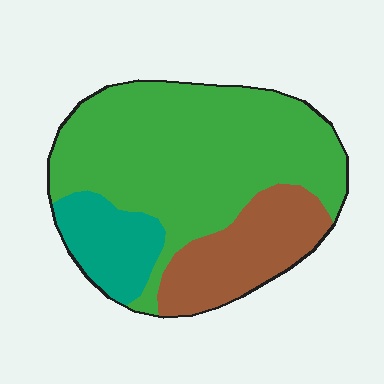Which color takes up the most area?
Green, at roughly 65%.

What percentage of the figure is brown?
Brown covers roughly 25% of the figure.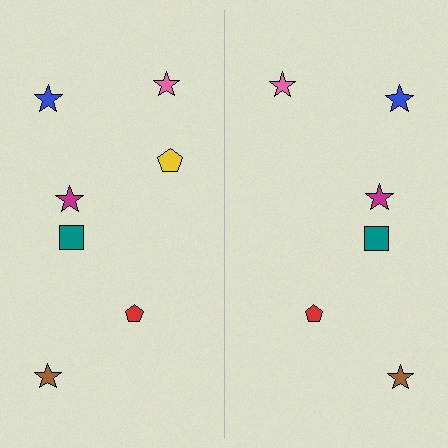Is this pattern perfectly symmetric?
No, the pattern is not perfectly symmetric. A yellow pentagon is missing from the right side.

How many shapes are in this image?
There are 13 shapes in this image.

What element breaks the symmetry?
A yellow pentagon is missing from the right side.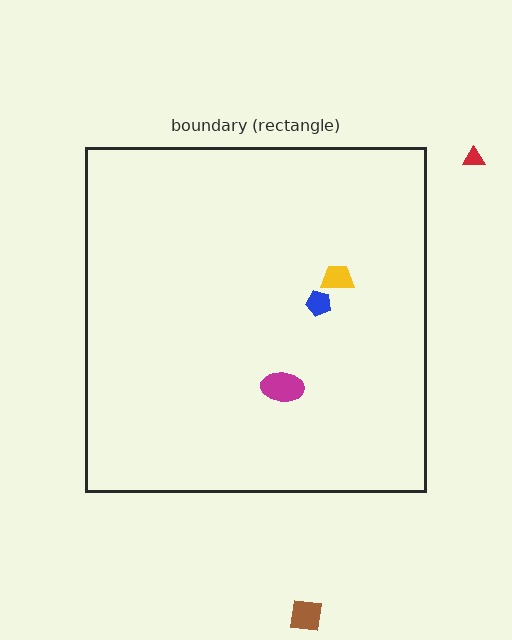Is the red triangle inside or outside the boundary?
Outside.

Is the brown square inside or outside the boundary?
Outside.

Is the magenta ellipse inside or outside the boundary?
Inside.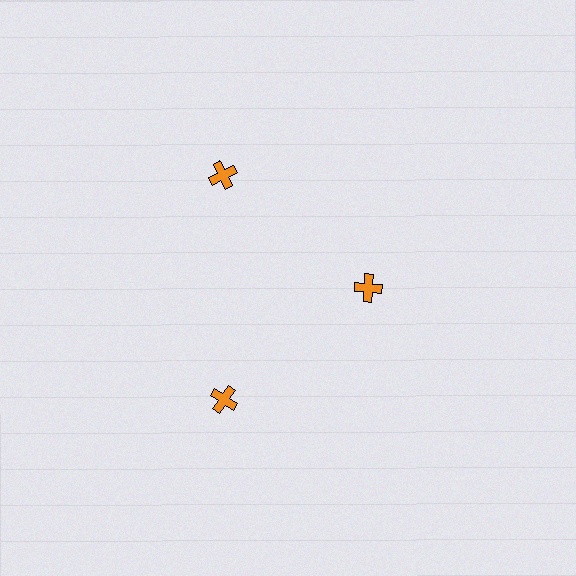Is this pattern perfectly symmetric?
No. The 3 orange crosses are arranged in a ring, but one element near the 3 o'clock position is pulled inward toward the center, breaking the 3-fold rotational symmetry.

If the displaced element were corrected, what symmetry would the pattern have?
It would have 3-fold rotational symmetry — the pattern would map onto itself every 120 degrees.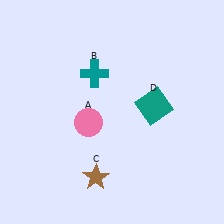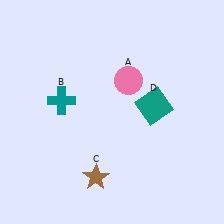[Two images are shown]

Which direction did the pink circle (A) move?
The pink circle (A) moved up.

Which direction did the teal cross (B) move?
The teal cross (B) moved left.